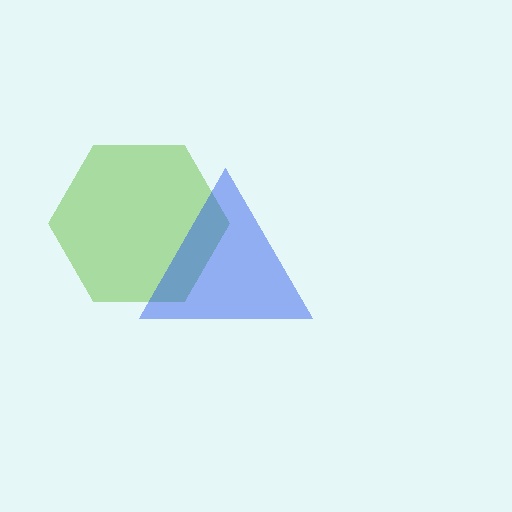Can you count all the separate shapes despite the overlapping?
Yes, there are 2 separate shapes.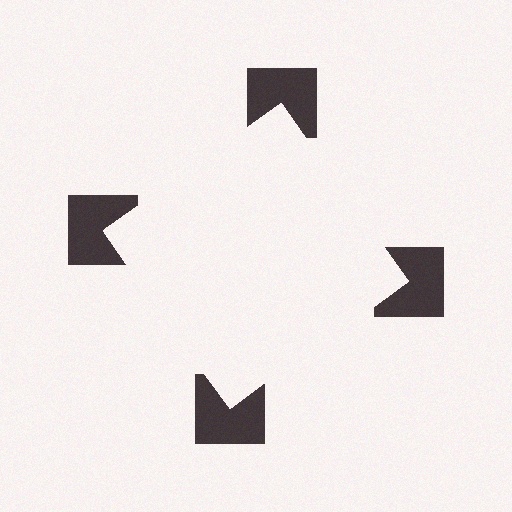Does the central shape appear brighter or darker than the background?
It typically appears slightly brighter than the background, even though no actual brightness change is drawn.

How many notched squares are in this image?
There are 4 — one at each vertex of the illusory square.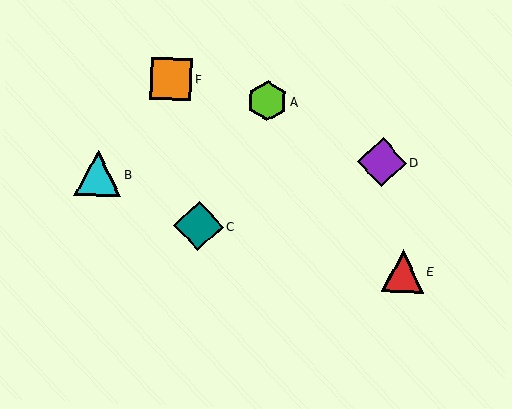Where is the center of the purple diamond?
The center of the purple diamond is at (382, 162).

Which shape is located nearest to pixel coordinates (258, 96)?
The lime hexagon (labeled A) at (267, 101) is nearest to that location.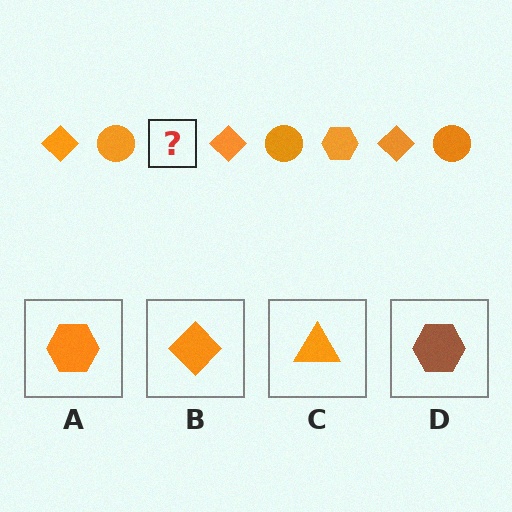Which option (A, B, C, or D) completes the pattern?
A.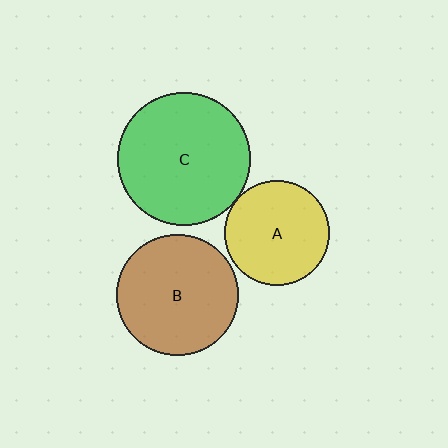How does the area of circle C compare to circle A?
Approximately 1.6 times.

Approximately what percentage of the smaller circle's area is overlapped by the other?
Approximately 5%.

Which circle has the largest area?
Circle C (green).